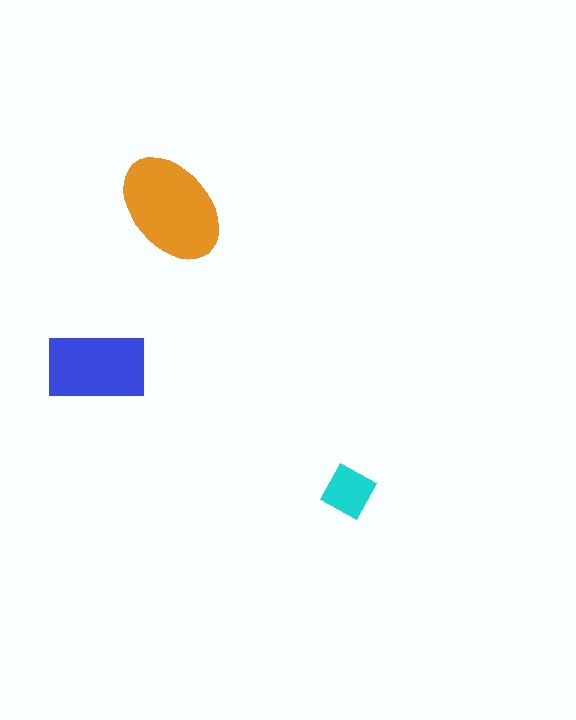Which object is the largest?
The orange ellipse.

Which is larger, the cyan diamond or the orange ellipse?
The orange ellipse.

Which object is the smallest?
The cyan diamond.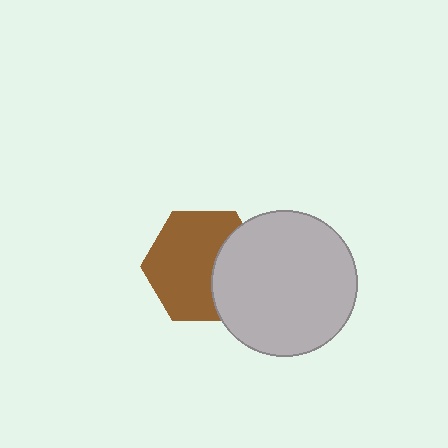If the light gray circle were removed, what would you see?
You would see the complete brown hexagon.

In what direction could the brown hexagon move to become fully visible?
The brown hexagon could move left. That would shift it out from behind the light gray circle entirely.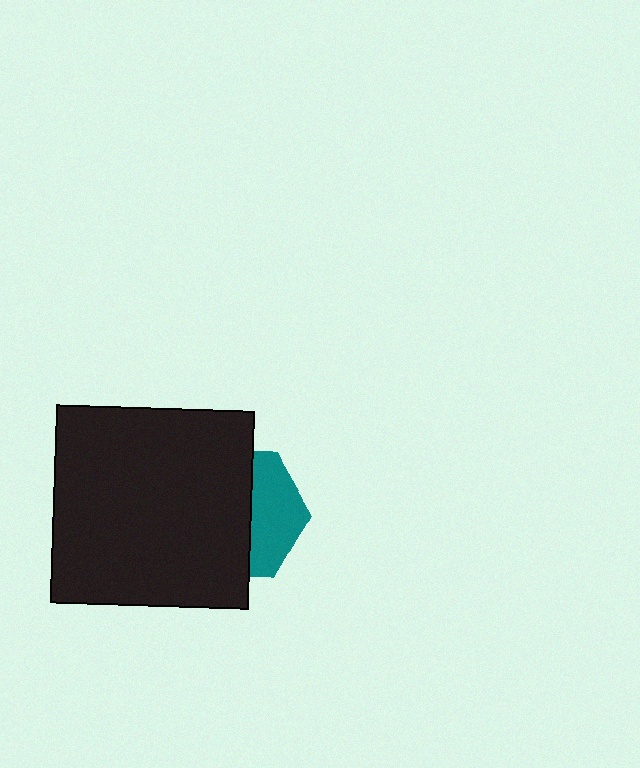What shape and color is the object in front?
The object in front is a black square.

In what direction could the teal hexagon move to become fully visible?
The teal hexagon could move right. That would shift it out from behind the black square entirely.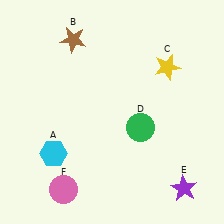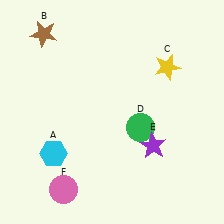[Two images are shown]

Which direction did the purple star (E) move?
The purple star (E) moved up.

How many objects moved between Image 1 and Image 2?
2 objects moved between the two images.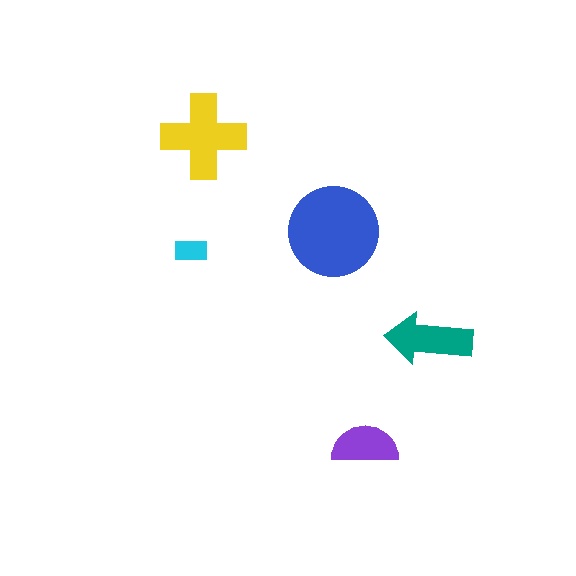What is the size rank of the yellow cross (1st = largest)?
2nd.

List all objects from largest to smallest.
The blue circle, the yellow cross, the teal arrow, the purple semicircle, the cyan rectangle.